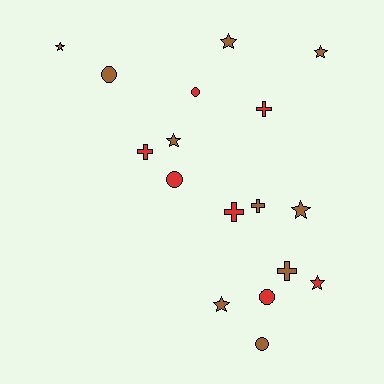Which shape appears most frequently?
Star, with 7 objects.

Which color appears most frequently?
Brown, with 10 objects.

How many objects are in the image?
There are 17 objects.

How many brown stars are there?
There are 6 brown stars.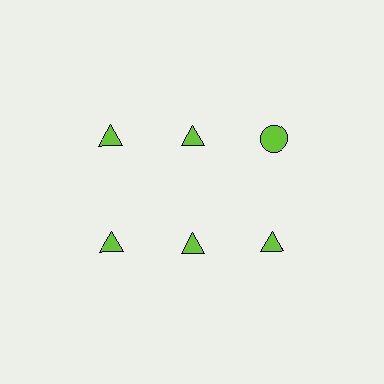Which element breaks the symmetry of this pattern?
The lime circle in the top row, center column breaks the symmetry. All other shapes are lime triangles.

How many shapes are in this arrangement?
There are 6 shapes arranged in a grid pattern.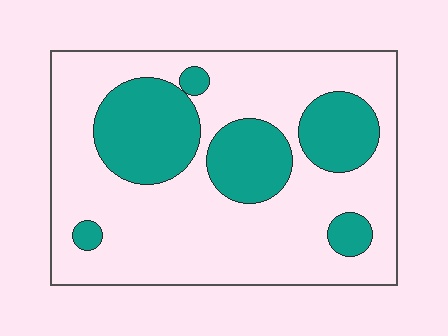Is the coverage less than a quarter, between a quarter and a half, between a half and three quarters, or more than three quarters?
Between a quarter and a half.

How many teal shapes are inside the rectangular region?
6.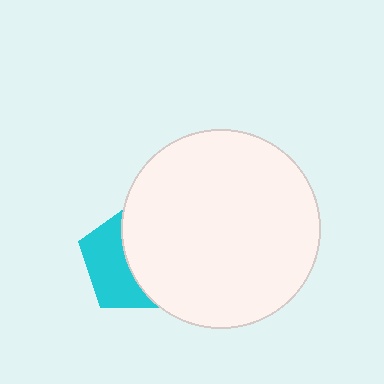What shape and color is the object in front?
The object in front is a white circle.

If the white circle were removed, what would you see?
You would see the complete cyan pentagon.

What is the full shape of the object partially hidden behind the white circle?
The partially hidden object is a cyan pentagon.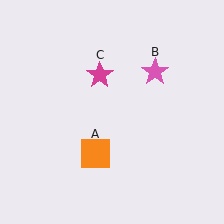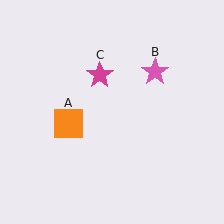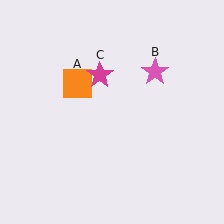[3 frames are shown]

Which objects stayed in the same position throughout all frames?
Pink star (object B) and magenta star (object C) remained stationary.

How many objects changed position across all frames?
1 object changed position: orange square (object A).